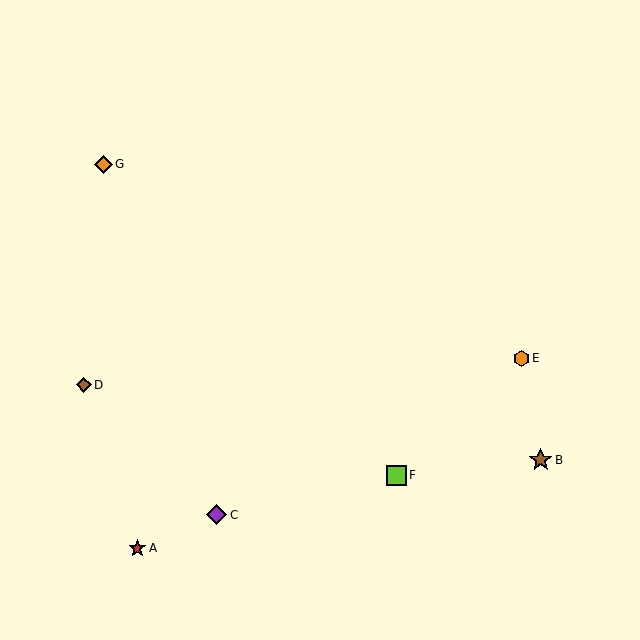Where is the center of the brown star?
The center of the brown star is at (541, 460).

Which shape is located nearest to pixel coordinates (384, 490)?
The lime square (labeled F) at (396, 475) is nearest to that location.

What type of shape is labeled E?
Shape E is an orange hexagon.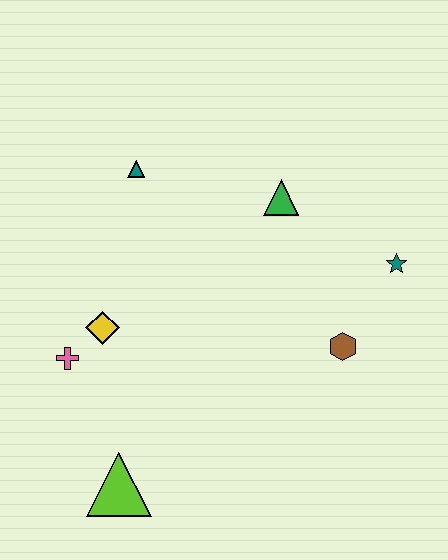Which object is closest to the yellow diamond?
The pink cross is closest to the yellow diamond.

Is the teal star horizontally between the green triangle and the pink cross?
No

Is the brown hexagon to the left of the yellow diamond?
No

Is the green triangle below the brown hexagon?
No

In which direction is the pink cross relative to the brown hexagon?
The pink cross is to the left of the brown hexagon.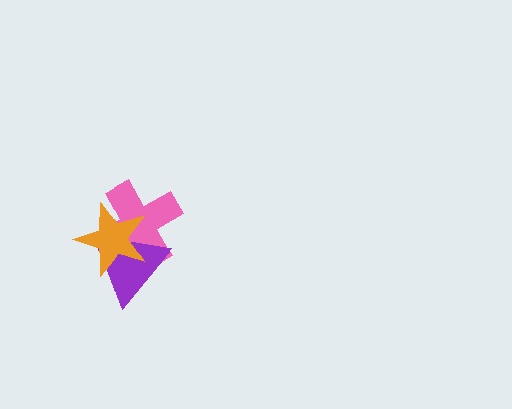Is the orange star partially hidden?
No, no other shape covers it.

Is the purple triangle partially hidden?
Yes, it is partially covered by another shape.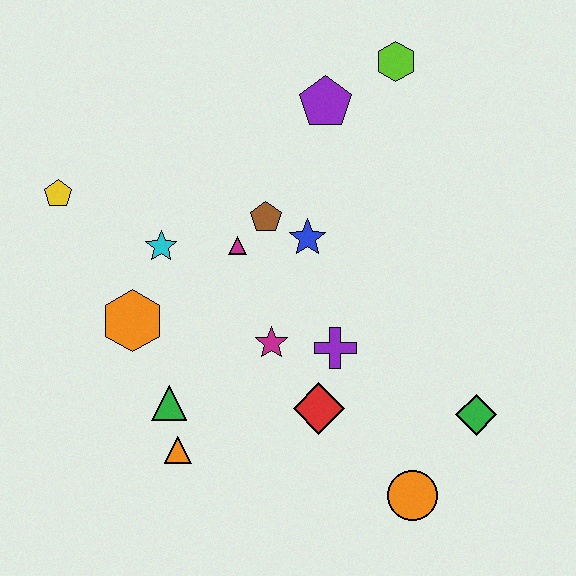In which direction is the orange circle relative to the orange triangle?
The orange circle is to the right of the orange triangle.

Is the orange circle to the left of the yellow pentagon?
No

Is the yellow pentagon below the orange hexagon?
No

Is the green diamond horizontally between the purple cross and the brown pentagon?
No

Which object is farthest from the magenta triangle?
The orange circle is farthest from the magenta triangle.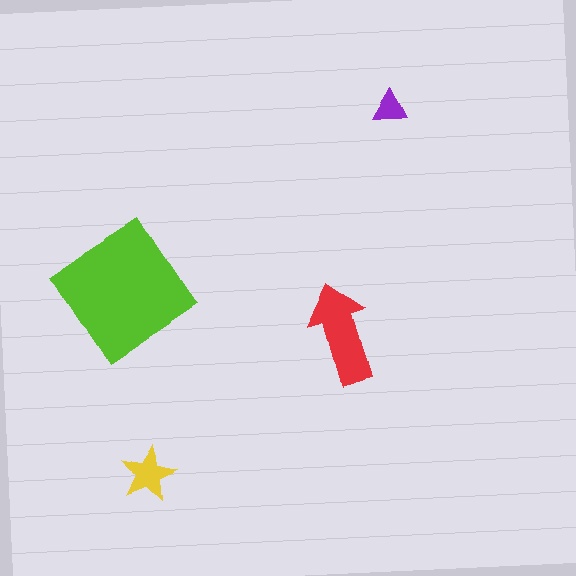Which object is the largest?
The lime diamond.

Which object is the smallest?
The purple triangle.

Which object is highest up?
The purple triangle is topmost.